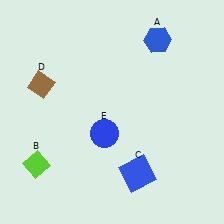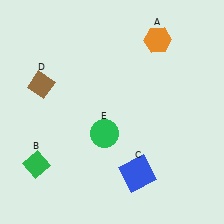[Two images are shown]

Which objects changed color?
A changed from blue to orange. B changed from lime to green. E changed from blue to green.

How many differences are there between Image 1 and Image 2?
There are 3 differences between the two images.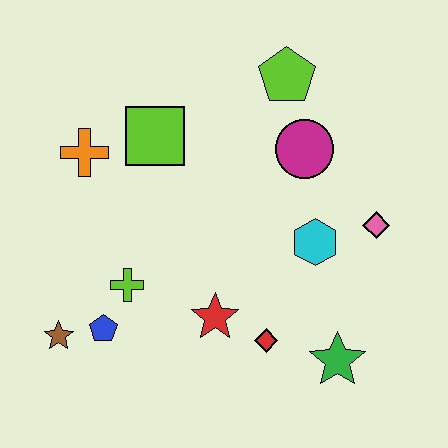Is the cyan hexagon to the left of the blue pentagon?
No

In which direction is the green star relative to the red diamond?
The green star is to the right of the red diamond.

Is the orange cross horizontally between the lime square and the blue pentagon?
No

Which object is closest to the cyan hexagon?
The pink diamond is closest to the cyan hexagon.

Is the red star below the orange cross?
Yes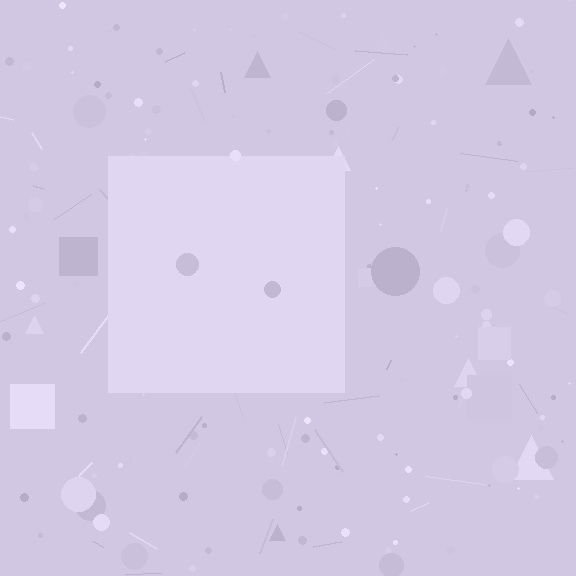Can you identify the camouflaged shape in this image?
The camouflaged shape is a square.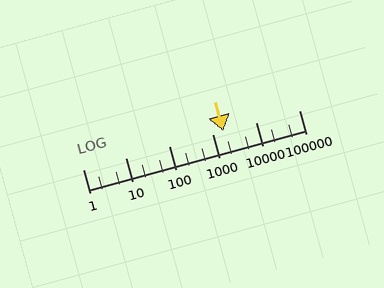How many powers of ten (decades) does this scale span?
The scale spans 5 decades, from 1 to 100000.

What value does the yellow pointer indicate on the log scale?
The pointer indicates approximately 1800.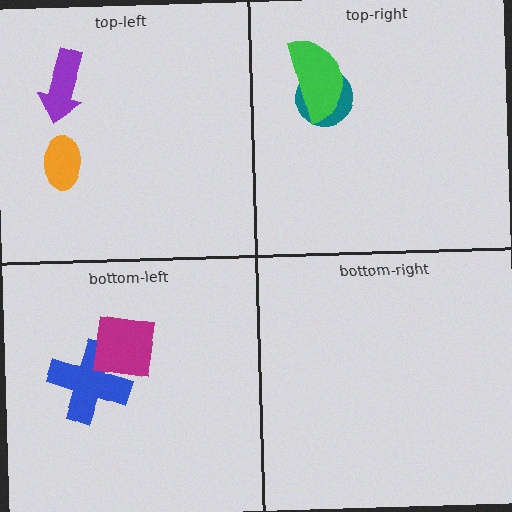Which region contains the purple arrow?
The top-left region.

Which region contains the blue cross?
The bottom-left region.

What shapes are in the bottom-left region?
The blue cross, the magenta square.